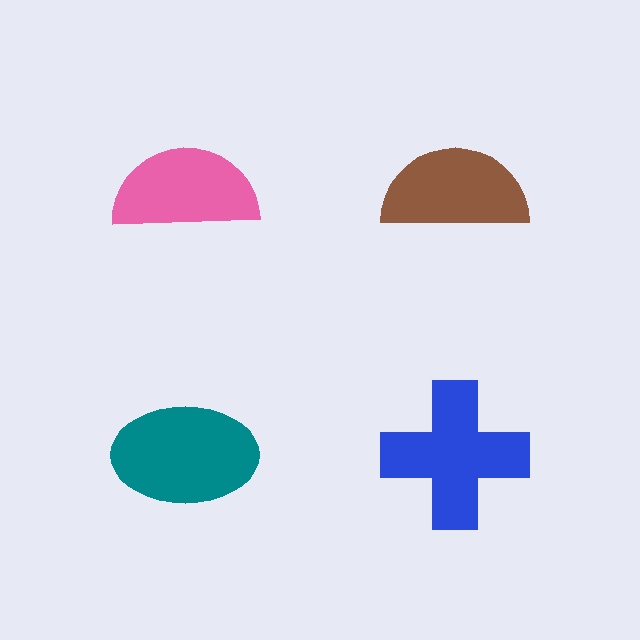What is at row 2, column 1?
A teal ellipse.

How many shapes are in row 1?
2 shapes.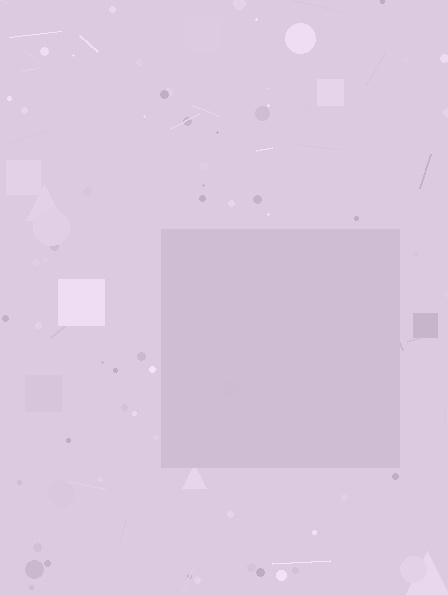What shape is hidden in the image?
A square is hidden in the image.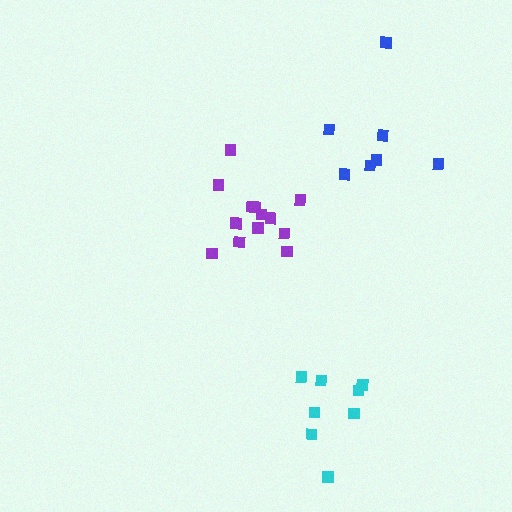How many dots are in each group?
Group 1: 7 dots, Group 2: 8 dots, Group 3: 13 dots (28 total).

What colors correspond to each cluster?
The clusters are colored: blue, cyan, purple.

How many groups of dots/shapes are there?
There are 3 groups.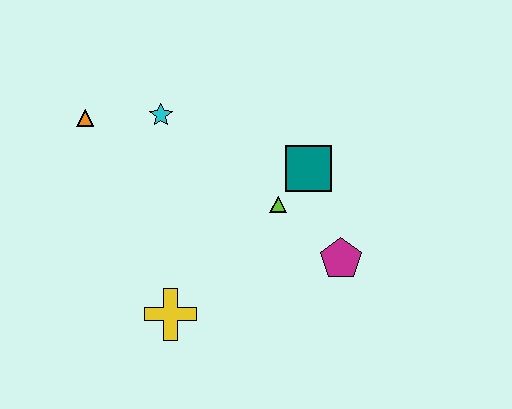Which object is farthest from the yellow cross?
The orange triangle is farthest from the yellow cross.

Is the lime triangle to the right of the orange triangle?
Yes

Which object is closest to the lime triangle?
The teal square is closest to the lime triangle.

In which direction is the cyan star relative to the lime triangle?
The cyan star is to the left of the lime triangle.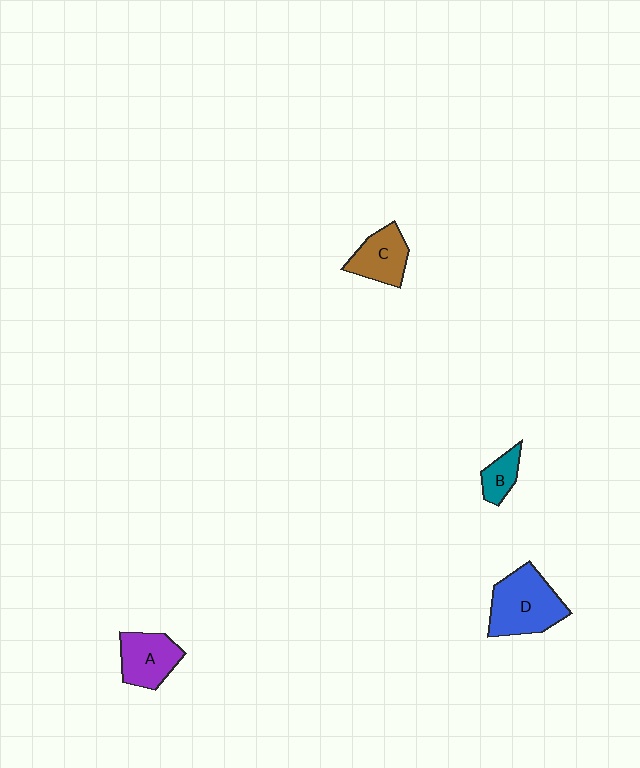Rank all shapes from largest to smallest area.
From largest to smallest: D (blue), A (purple), C (brown), B (teal).